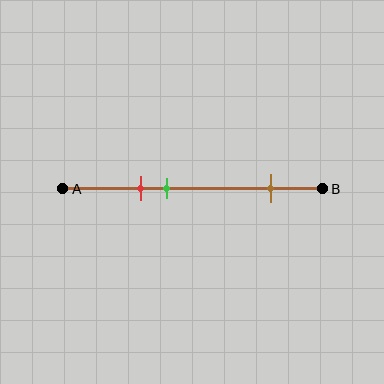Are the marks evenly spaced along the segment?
No, the marks are not evenly spaced.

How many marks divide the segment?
There are 3 marks dividing the segment.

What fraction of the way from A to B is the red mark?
The red mark is approximately 30% (0.3) of the way from A to B.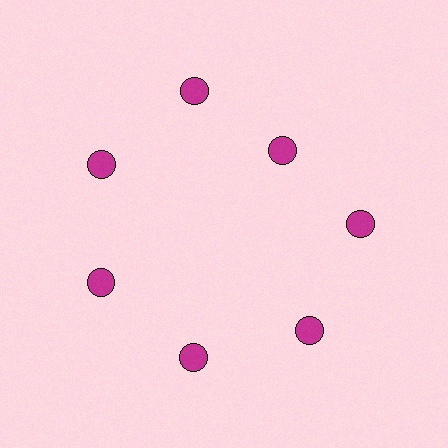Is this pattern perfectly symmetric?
No. The 7 magenta circles are arranged in a ring, but one element near the 1 o'clock position is pulled inward toward the center, breaking the 7-fold rotational symmetry.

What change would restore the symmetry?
The symmetry would be restored by moving it outward, back onto the ring so that all 7 circles sit at equal angles and equal distance from the center.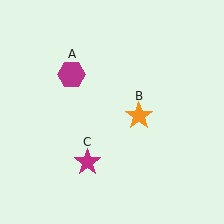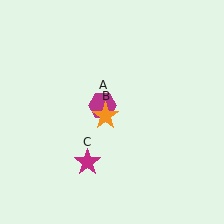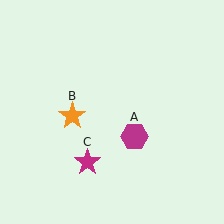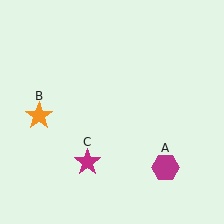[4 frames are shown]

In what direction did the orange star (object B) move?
The orange star (object B) moved left.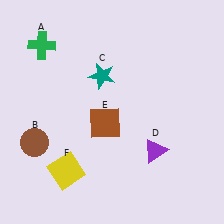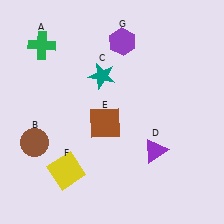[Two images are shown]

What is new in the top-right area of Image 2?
A purple hexagon (G) was added in the top-right area of Image 2.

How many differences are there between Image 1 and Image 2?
There is 1 difference between the two images.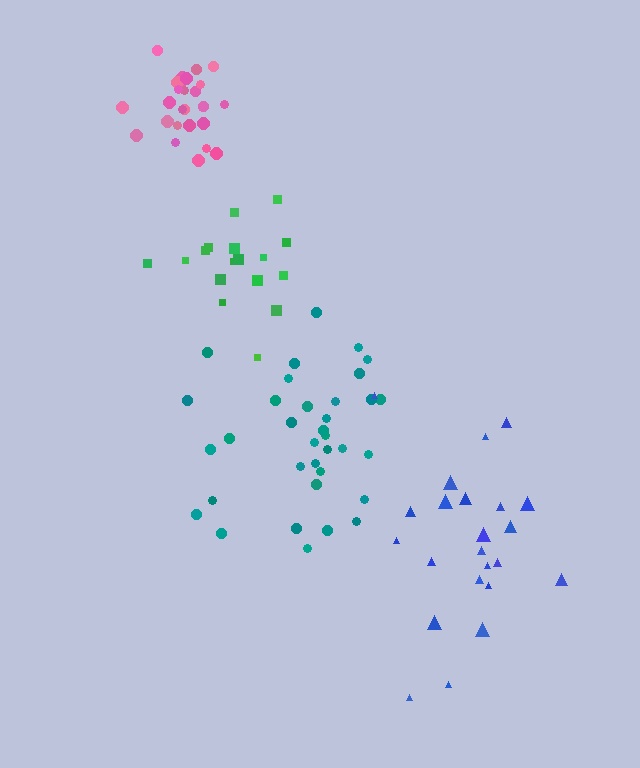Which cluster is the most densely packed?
Pink.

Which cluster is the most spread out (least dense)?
Blue.